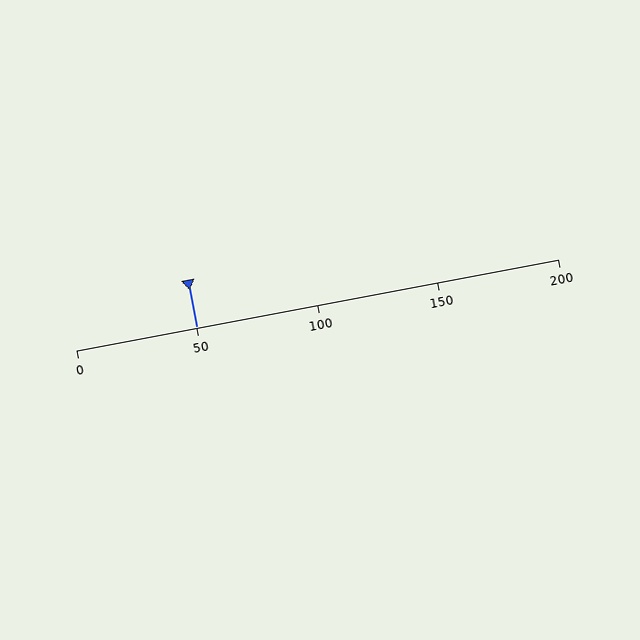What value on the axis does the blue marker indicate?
The marker indicates approximately 50.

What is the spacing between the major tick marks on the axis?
The major ticks are spaced 50 apart.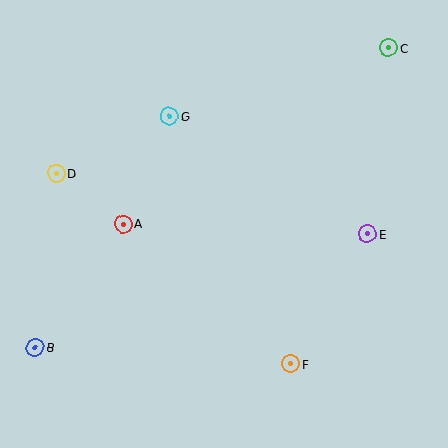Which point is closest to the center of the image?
Point A at (123, 224) is closest to the center.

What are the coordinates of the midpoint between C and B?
The midpoint between C and B is at (212, 197).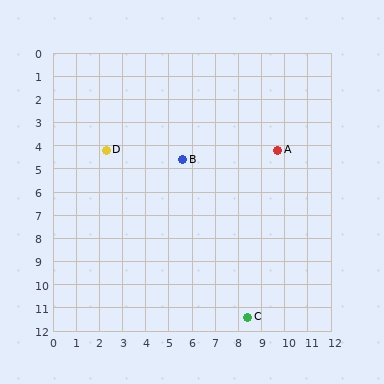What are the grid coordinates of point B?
Point B is at approximately (5.6, 4.6).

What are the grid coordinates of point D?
Point D is at approximately (2.3, 4.2).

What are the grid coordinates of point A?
Point A is at approximately (9.7, 4.2).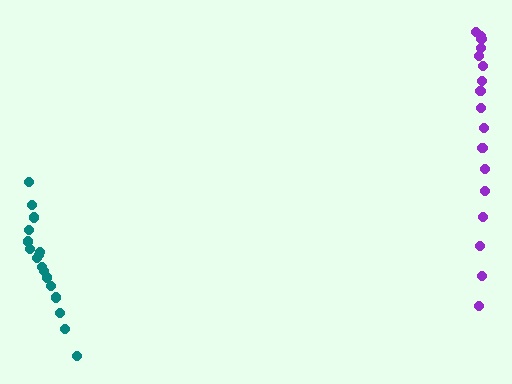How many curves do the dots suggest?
There are 2 distinct paths.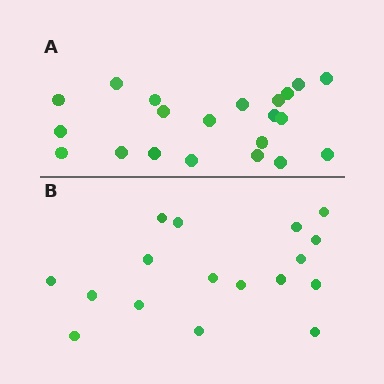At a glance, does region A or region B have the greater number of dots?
Region A (the top region) has more dots.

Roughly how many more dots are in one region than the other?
Region A has about 4 more dots than region B.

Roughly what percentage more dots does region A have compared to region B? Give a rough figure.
About 25% more.